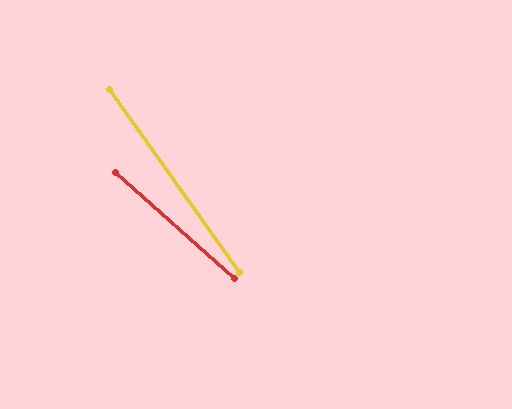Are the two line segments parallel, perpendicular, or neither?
Neither parallel nor perpendicular — they differ by about 13°.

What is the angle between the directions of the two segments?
Approximately 13 degrees.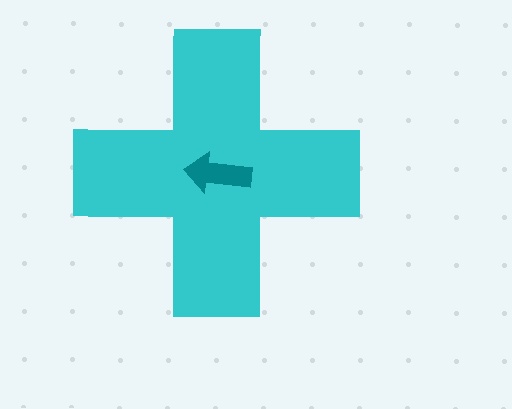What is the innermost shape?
The teal arrow.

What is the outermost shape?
The cyan cross.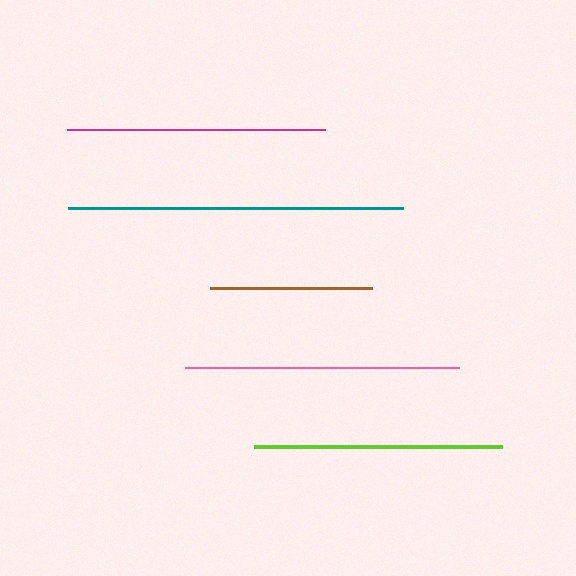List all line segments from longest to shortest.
From longest to shortest: teal, pink, magenta, lime, brown.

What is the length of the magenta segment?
The magenta segment is approximately 258 pixels long.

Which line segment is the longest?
The teal line is the longest at approximately 335 pixels.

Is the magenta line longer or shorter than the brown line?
The magenta line is longer than the brown line.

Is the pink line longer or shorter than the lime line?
The pink line is longer than the lime line.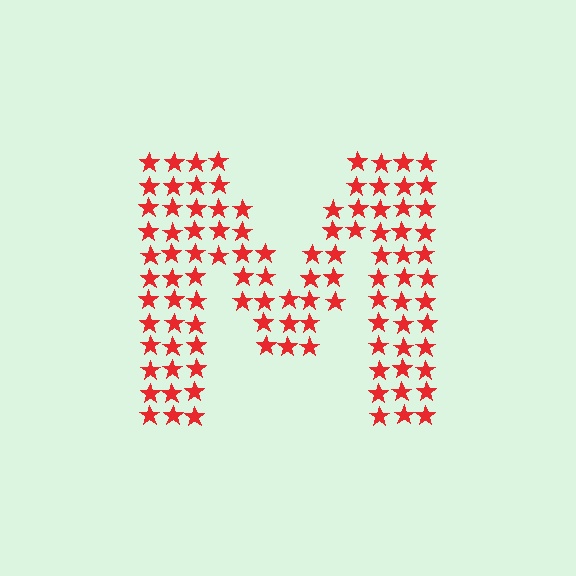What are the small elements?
The small elements are stars.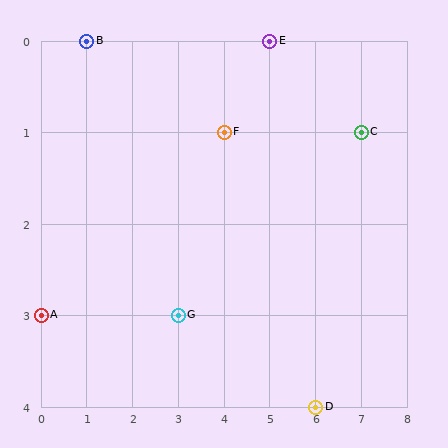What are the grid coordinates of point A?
Point A is at grid coordinates (0, 3).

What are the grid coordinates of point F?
Point F is at grid coordinates (4, 1).